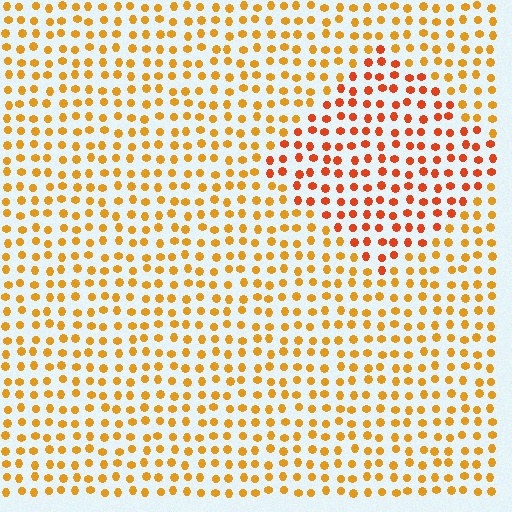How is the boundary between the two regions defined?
The boundary is defined purely by a slight shift in hue (about 27 degrees). Spacing, size, and orientation are identical on both sides.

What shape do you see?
I see a diamond.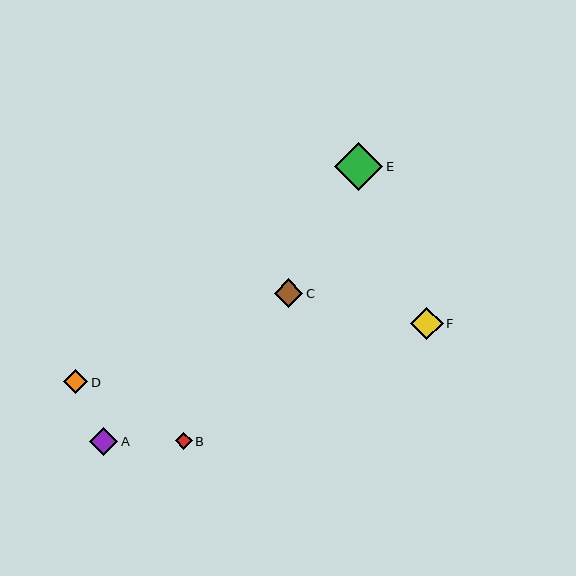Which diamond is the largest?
Diamond E is the largest with a size of approximately 48 pixels.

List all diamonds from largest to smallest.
From largest to smallest: E, F, C, A, D, B.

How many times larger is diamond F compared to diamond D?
Diamond F is approximately 1.3 times the size of diamond D.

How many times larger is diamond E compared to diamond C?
Diamond E is approximately 1.7 times the size of diamond C.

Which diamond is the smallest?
Diamond B is the smallest with a size of approximately 17 pixels.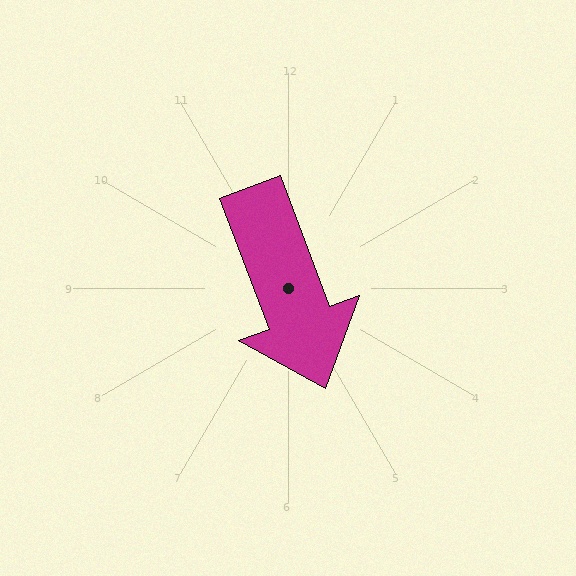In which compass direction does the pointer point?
South.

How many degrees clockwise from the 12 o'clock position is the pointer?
Approximately 159 degrees.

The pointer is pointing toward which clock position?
Roughly 5 o'clock.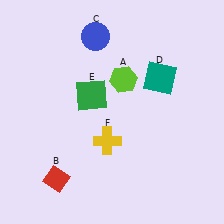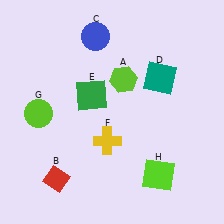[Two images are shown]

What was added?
A lime circle (G), a lime square (H) were added in Image 2.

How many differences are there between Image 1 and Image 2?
There are 2 differences between the two images.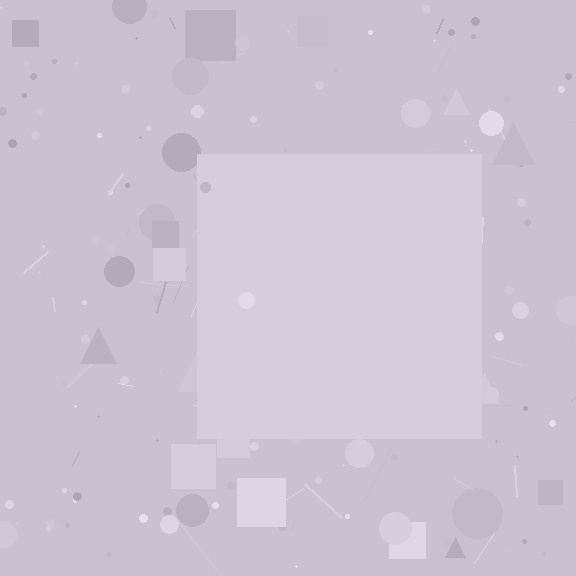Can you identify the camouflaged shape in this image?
The camouflaged shape is a square.